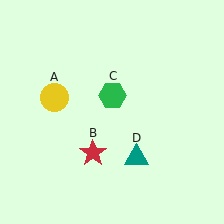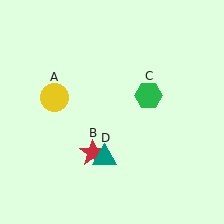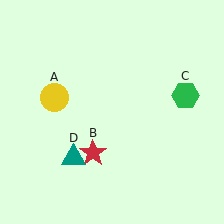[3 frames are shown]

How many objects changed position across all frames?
2 objects changed position: green hexagon (object C), teal triangle (object D).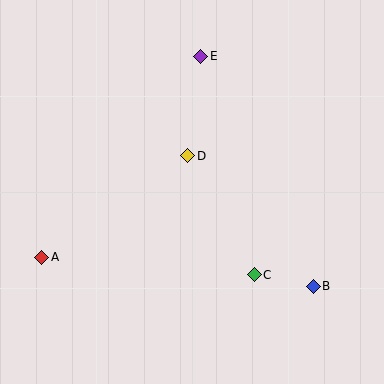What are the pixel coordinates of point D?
Point D is at (188, 156).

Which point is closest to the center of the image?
Point D at (188, 156) is closest to the center.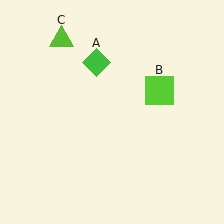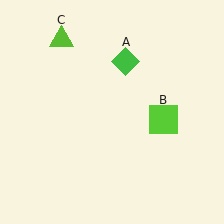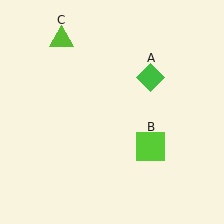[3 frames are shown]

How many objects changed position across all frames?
2 objects changed position: green diamond (object A), lime square (object B).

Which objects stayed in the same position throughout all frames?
Lime triangle (object C) remained stationary.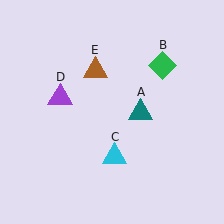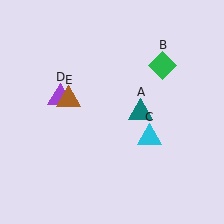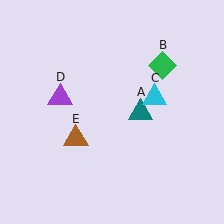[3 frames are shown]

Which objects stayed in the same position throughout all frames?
Teal triangle (object A) and green diamond (object B) and purple triangle (object D) remained stationary.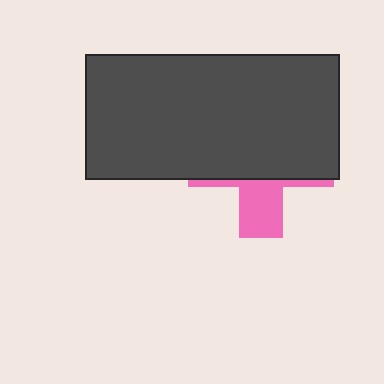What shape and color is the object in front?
The object in front is a dark gray rectangle.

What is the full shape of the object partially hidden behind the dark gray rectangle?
The partially hidden object is a pink cross.